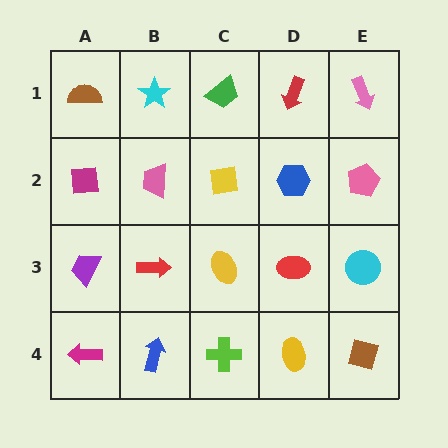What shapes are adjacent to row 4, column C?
A yellow ellipse (row 3, column C), a blue arrow (row 4, column B), a yellow ellipse (row 4, column D).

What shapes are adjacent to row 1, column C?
A yellow square (row 2, column C), a cyan star (row 1, column B), a red arrow (row 1, column D).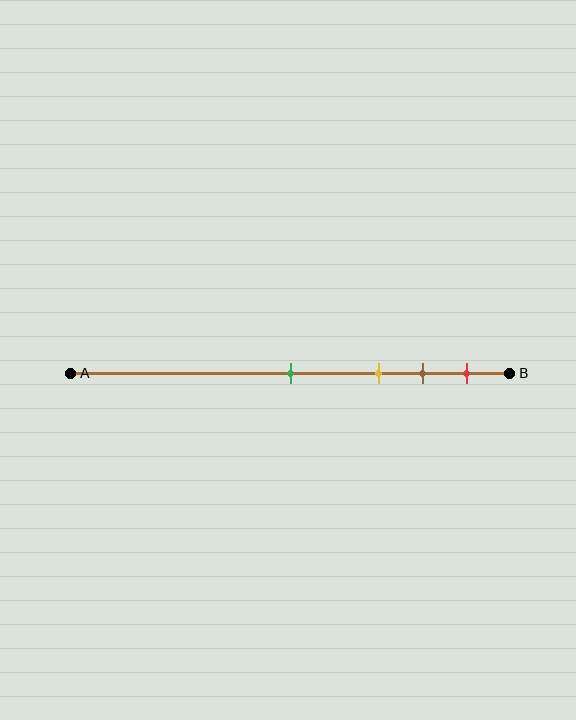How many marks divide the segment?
There are 4 marks dividing the segment.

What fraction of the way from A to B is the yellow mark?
The yellow mark is approximately 70% (0.7) of the way from A to B.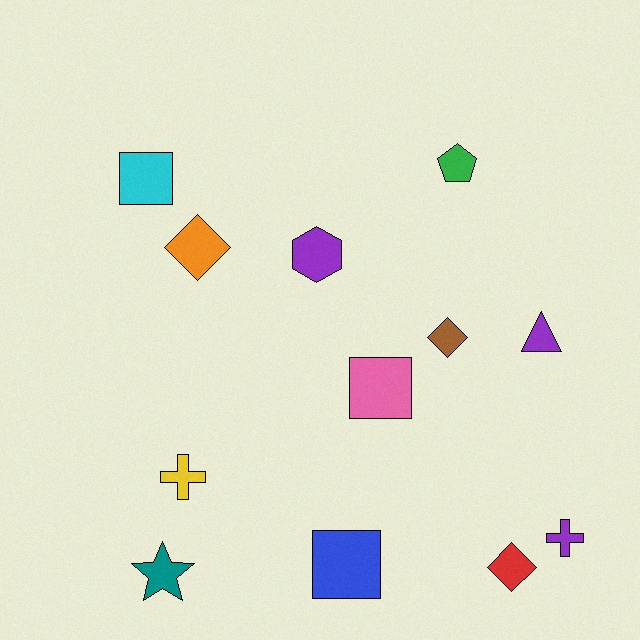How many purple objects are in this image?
There are 3 purple objects.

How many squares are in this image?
There are 3 squares.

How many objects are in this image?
There are 12 objects.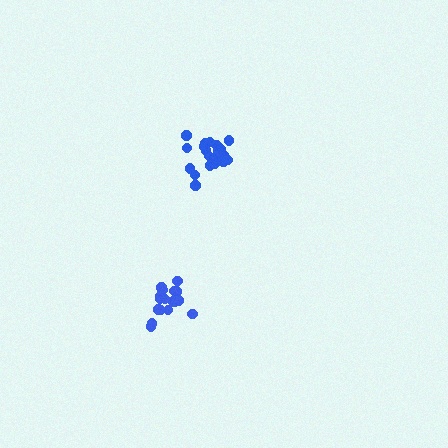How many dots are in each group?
Group 1: 20 dots, Group 2: 17 dots (37 total).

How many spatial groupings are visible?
There are 2 spatial groupings.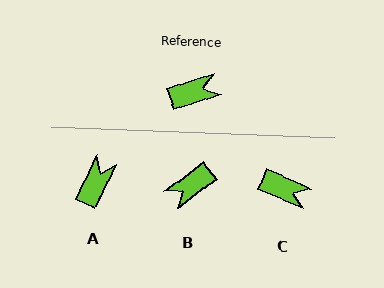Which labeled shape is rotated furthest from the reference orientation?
B, about 161 degrees away.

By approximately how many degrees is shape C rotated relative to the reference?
Approximately 42 degrees clockwise.